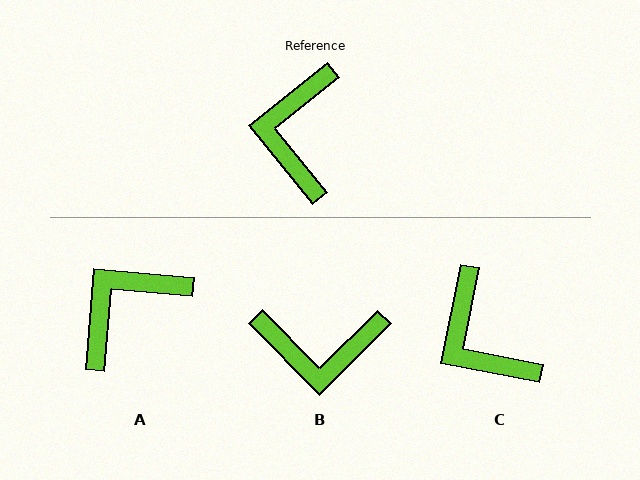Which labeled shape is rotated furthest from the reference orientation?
B, about 96 degrees away.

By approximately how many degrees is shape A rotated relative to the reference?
Approximately 44 degrees clockwise.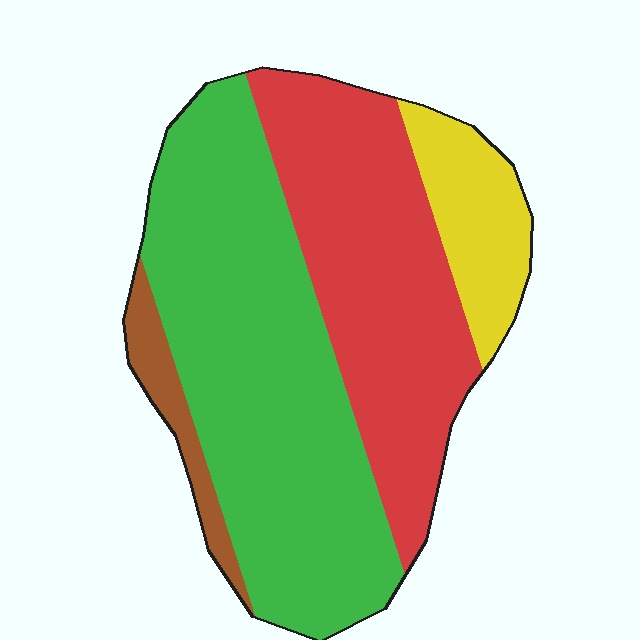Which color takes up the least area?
Brown, at roughly 5%.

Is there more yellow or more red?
Red.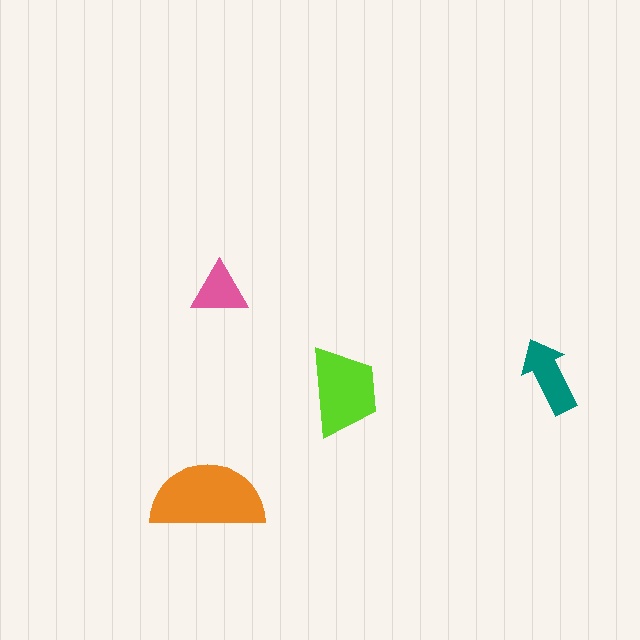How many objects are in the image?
There are 4 objects in the image.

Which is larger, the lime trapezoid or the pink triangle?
The lime trapezoid.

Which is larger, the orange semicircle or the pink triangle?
The orange semicircle.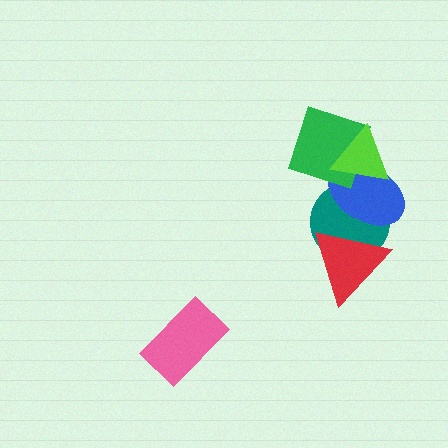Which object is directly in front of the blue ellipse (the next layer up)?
The red triangle is directly in front of the blue ellipse.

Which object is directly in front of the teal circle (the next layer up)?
The blue ellipse is directly in front of the teal circle.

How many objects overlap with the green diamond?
2 objects overlap with the green diamond.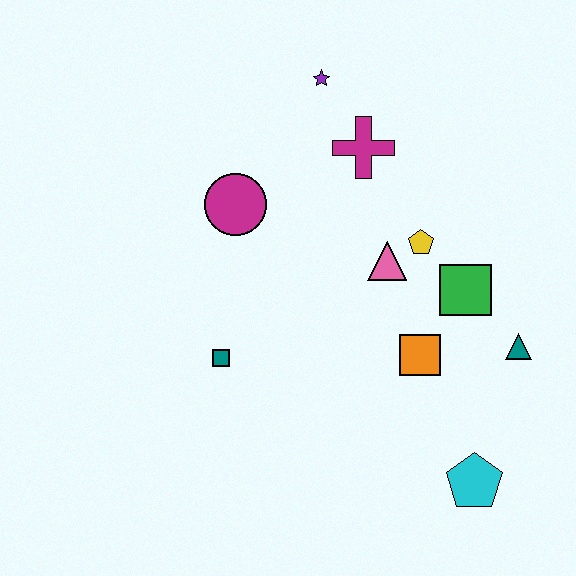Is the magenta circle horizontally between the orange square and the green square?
No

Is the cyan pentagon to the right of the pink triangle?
Yes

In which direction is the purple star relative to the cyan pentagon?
The purple star is above the cyan pentagon.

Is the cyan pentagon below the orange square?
Yes